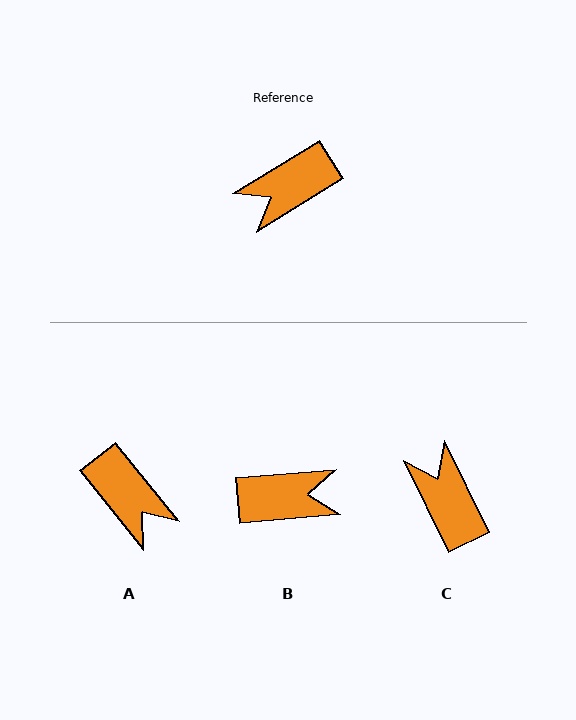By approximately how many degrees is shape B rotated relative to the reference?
Approximately 153 degrees counter-clockwise.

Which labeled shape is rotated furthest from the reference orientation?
B, about 153 degrees away.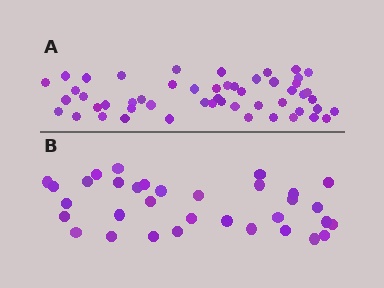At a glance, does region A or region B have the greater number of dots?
Region A (the top region) has more dots.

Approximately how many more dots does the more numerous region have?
Region A has approximately 20 more dots than region B.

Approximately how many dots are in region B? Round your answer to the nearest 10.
About 30 dots. (The exact count is 33, which rounds to 30.)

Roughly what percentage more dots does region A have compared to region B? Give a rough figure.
About 60% more.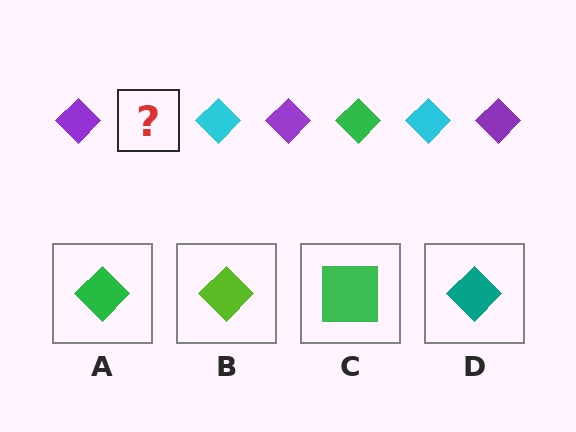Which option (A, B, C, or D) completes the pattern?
A.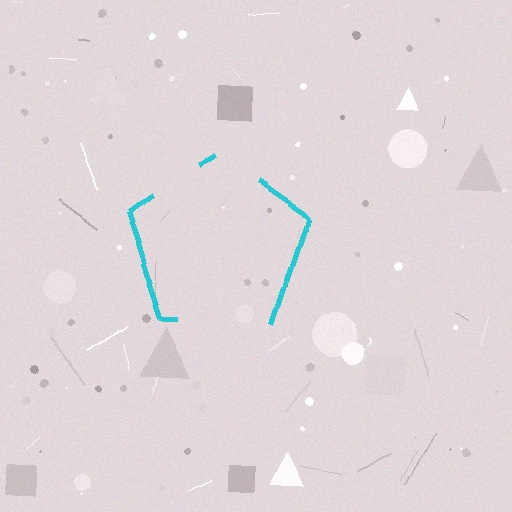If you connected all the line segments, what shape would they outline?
They would outline a pentagon.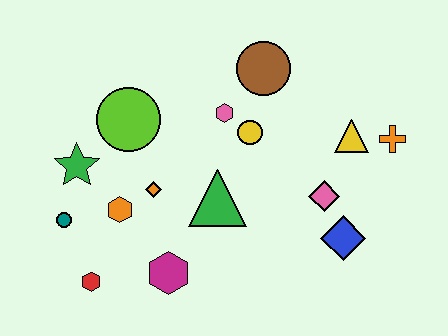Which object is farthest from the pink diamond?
The teal circle is farthest from the pink diamond.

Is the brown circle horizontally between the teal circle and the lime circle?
No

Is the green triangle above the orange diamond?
No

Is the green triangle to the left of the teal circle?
No